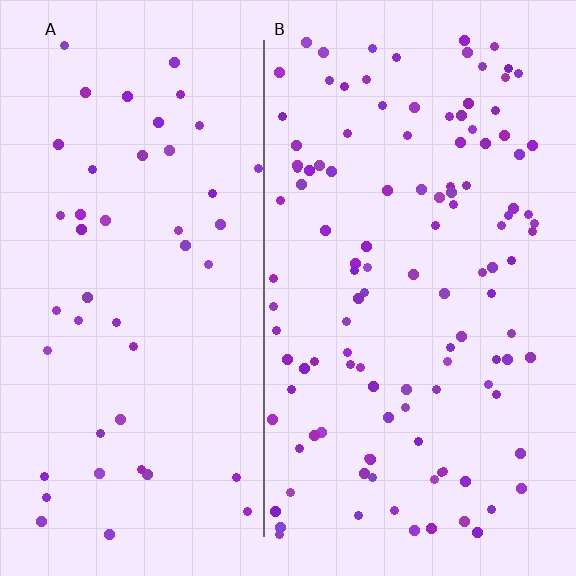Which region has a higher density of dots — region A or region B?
B (the right).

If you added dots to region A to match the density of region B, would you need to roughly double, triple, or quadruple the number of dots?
Approximately double.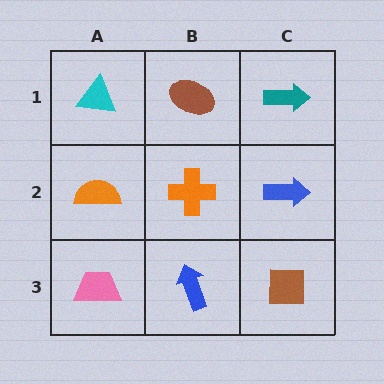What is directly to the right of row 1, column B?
A teal arrow.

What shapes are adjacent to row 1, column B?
An orange cross (row 2, column B), a cyan triangle (row 1, column A), a teal arrow (row 1, column C).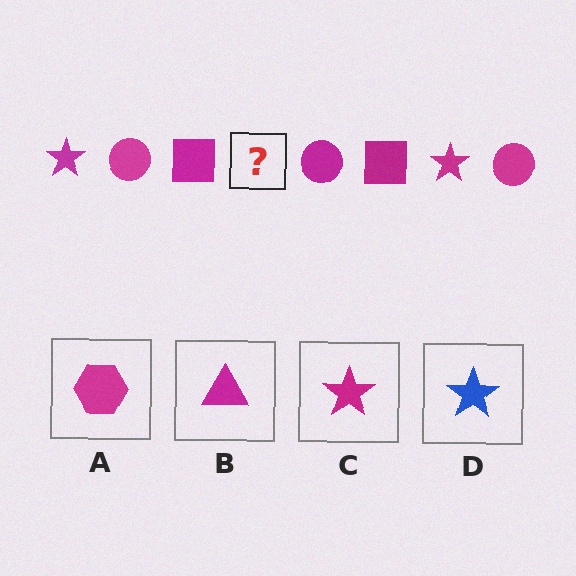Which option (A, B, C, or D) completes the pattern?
C.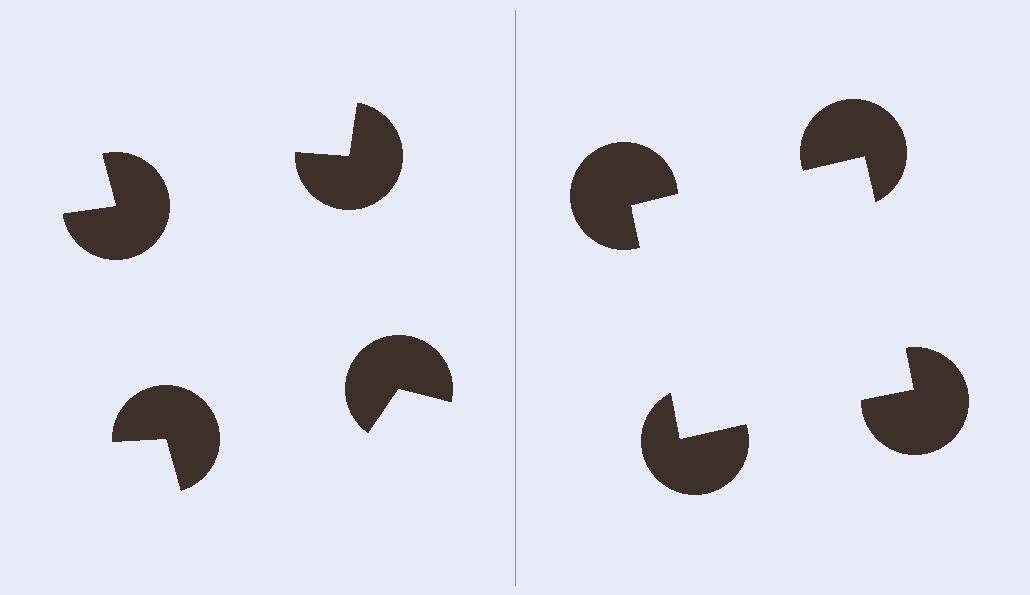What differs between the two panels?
The pac-man discs are positioned identically on both sides; only the wedge orientations differ. On the right they align to a square; on the left they are misaligned.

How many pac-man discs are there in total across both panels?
8 — 4 on each side.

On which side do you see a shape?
An illusory square appears on the right side. On the left side the wedge cuts are rotated, so no coherent shape forms.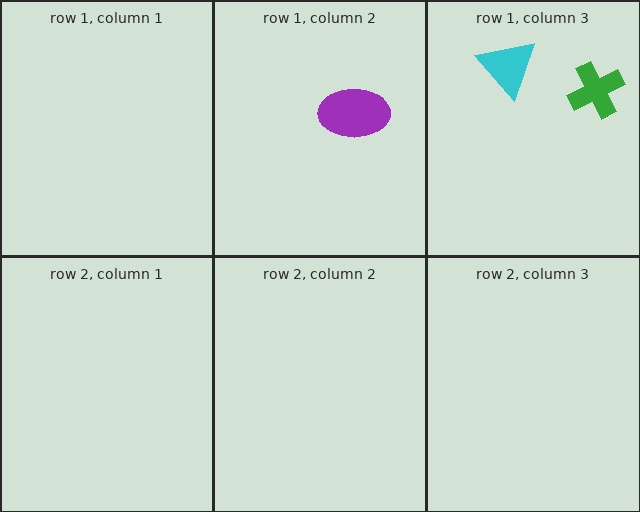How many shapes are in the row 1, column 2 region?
1.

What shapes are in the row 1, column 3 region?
The cyan triangle, the green cross.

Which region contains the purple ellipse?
The row 1, column 2 region.